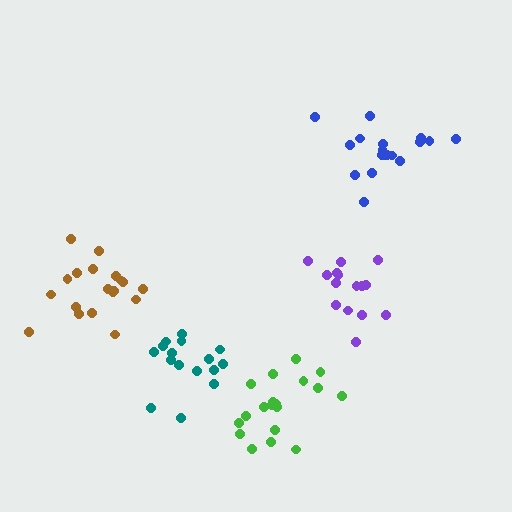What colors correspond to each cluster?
The clusters are colored: green, teal, purple, brown, blue.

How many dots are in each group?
Group 1: 19 dots, Group 2: 16 dots, Group 3: 15 dots, Group 4: 19 dots, Group 5: 18 dots (87 total).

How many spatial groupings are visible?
There are 5 spatial groupings.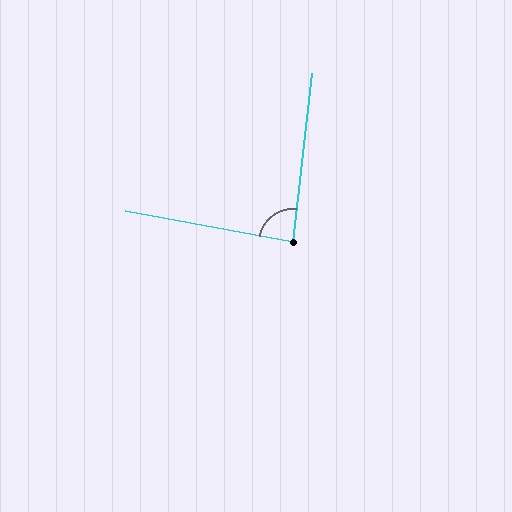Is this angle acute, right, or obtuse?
It is approximately a right angle.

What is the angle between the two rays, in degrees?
Approximately 86 degrees.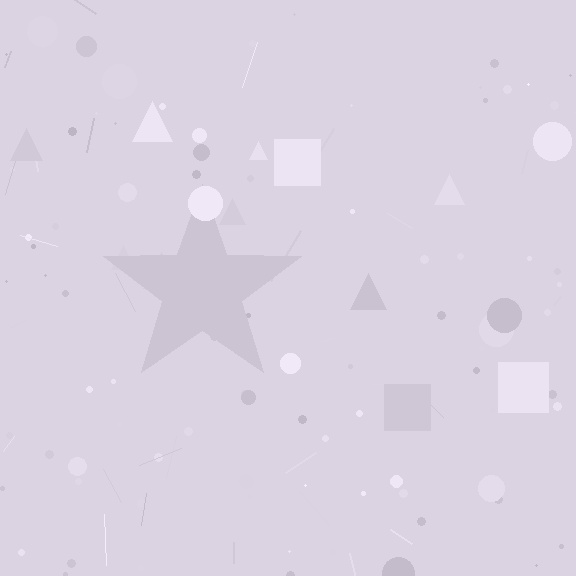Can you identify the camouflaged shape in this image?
The camouflaged shape is a star.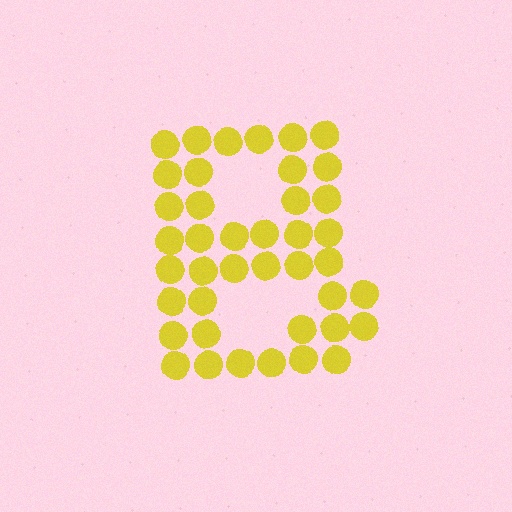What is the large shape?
The large shape is the letter B.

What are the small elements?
The small elements are circles.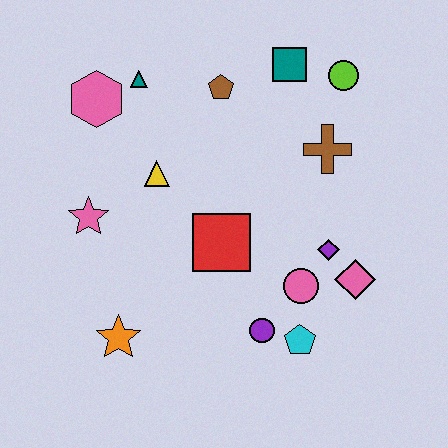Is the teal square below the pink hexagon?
No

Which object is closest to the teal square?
The lime circle is closest to the teal square.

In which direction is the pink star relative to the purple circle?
The pink star is to the left of the purple circle.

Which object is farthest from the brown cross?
The orange star is farthest from the brown cross.